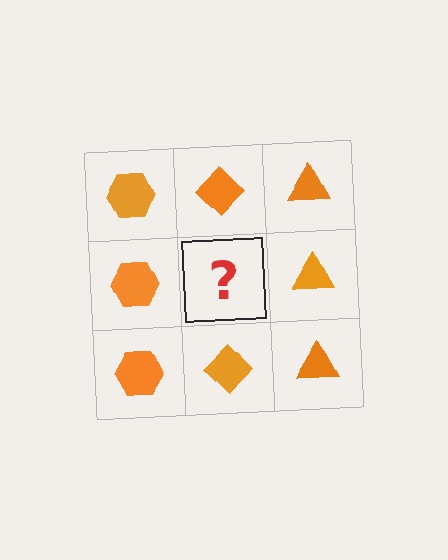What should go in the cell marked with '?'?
The missing cell should contain an orange diamond.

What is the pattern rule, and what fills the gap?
The rule is that each column has a consistent shape. The gap should be filled with an orange diamond.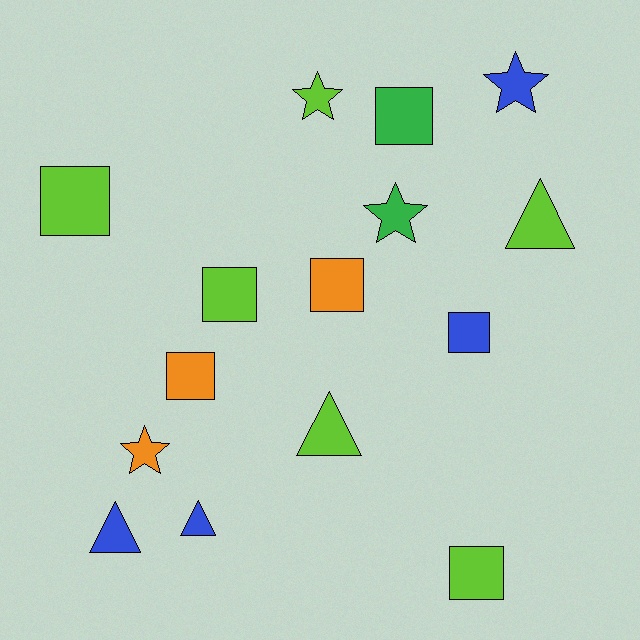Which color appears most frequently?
Lime, with 6 objects.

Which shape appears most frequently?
Square, with 7 objects.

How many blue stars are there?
There is 1 blue star.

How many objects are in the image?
There are 15 objects.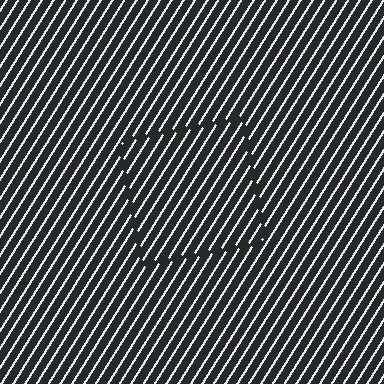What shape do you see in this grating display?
An illusory square. The interior of the shape contains the same grating, shifted by half a period — the contour is defined by the phase discontinuity where line-ends from the inner and outer gratings abut.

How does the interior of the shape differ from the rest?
The interior of the shape contains the same grating, shifted by half a period — the contour is defined by the phase discontinuity where line-ends from the inner and outer gratings abut.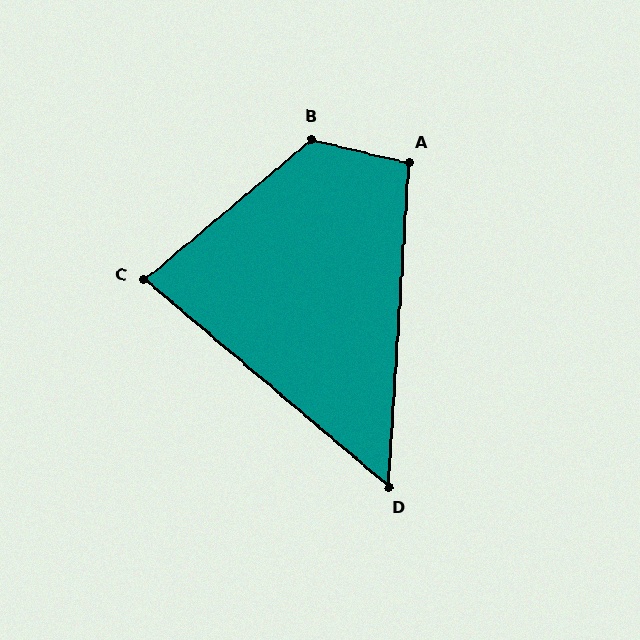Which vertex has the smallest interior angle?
D, at approximately 54 degrees.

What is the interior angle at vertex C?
Approximately 80 degrees (acute).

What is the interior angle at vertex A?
Approximately 100 degrees (obtuse).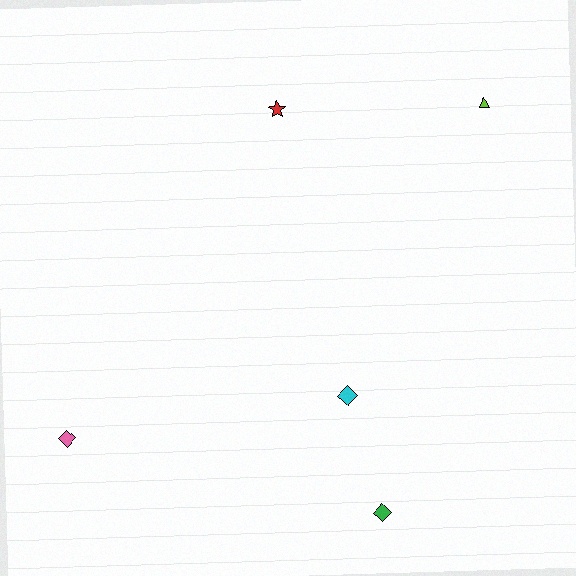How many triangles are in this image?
There is 1 triangle.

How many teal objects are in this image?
There are no teal objects.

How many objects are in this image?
There are 5 objects.